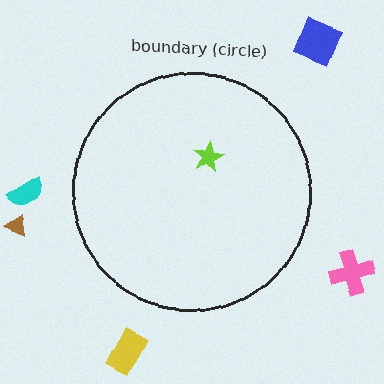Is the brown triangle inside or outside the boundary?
Outside.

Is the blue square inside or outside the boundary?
Outside.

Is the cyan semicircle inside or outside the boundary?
Outside.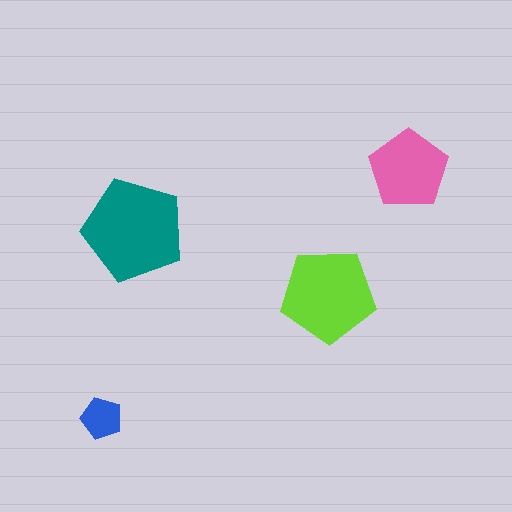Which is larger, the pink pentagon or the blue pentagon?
The pink one.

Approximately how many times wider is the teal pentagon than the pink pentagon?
About 1.5 times wider.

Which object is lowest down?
The blue pentagon is bottommost.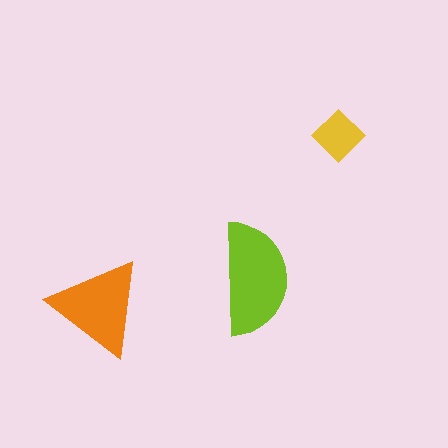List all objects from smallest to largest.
The yellow diamond, the orange triangle, the lime semicircle.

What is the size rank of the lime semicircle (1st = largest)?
1st.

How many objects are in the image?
There are 3 objects in the image.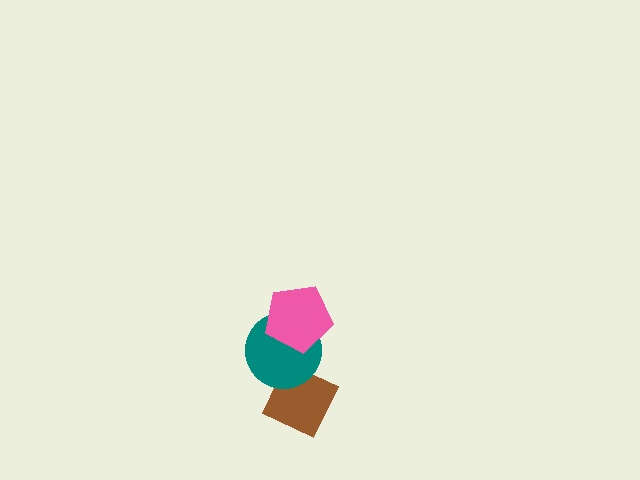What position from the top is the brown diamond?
The brown diamond is 3rd from the top.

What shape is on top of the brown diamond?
The teal circle is on top of the brown diamond.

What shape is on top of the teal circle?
The pink pentagon is on top of the teal circle.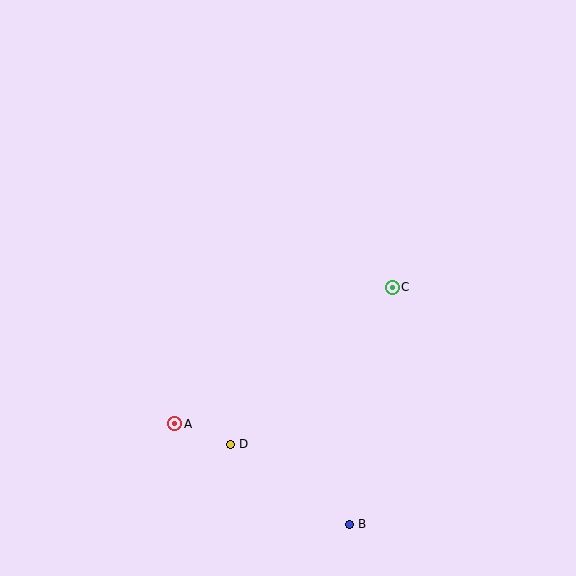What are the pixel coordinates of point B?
Point B is at (349, 524).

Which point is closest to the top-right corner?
Point C is closest to the top-right corner.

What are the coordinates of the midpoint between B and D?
The midpoint between B and D is at (290, 484).